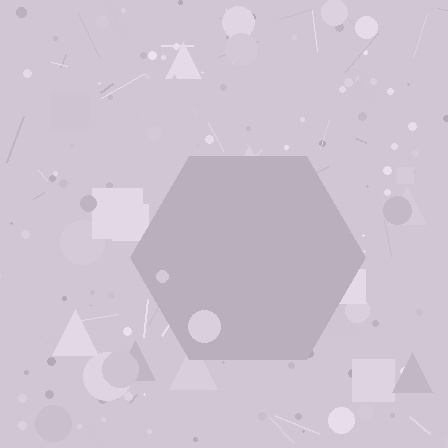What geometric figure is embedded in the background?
A hexagon is embedded in the background.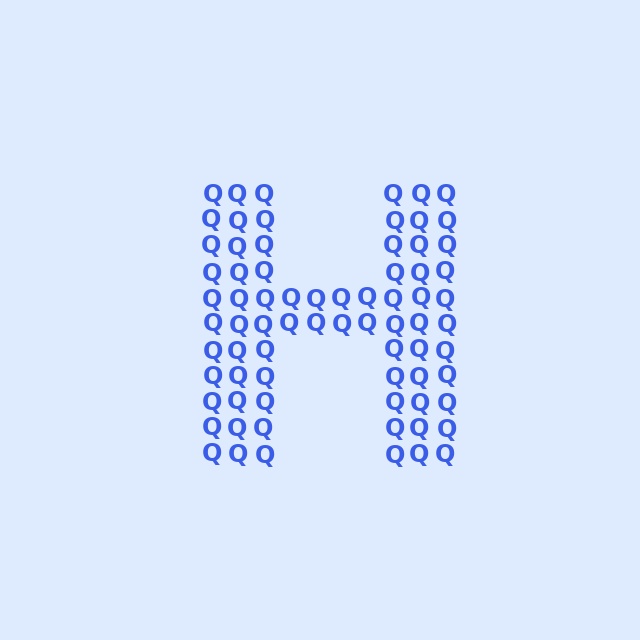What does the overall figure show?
The overall figure shows the letter H.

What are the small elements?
The small elements are letter Q's.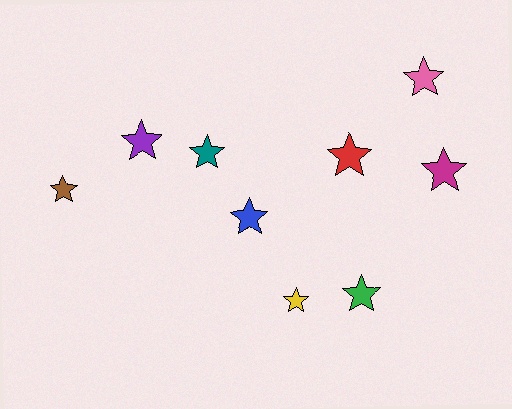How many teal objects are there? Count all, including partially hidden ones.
There is 1 teal object.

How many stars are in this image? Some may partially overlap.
There are 9 stars.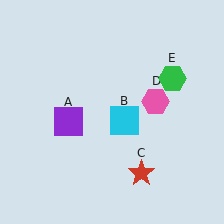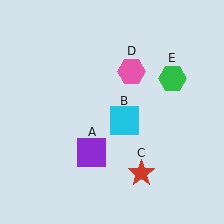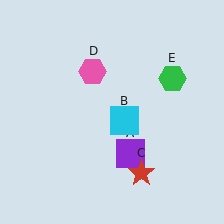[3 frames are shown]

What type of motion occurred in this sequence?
The purple square (object A), pink hexagon (object D) rotated counterclockwise around the center of the scene.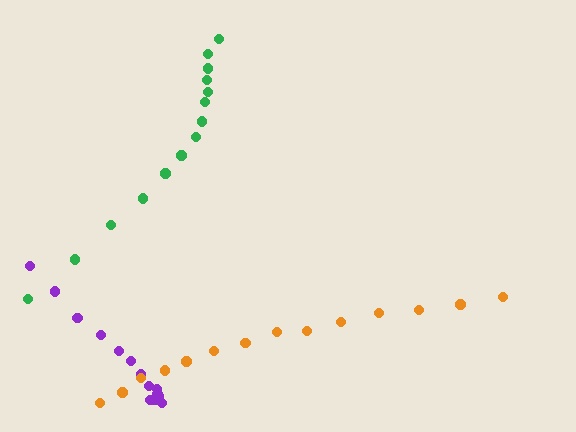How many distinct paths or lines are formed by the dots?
There are 3 distinct paths.